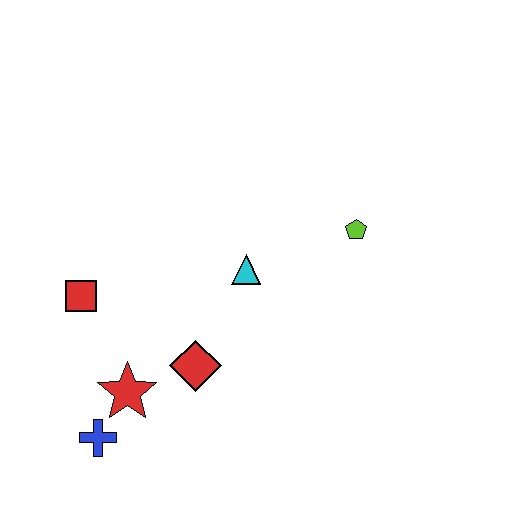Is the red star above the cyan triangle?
No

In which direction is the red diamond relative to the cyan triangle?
The red diamond is below the cyan triangle.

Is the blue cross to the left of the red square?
No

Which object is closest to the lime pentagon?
The cyan triangle is closest to the lime pentagon.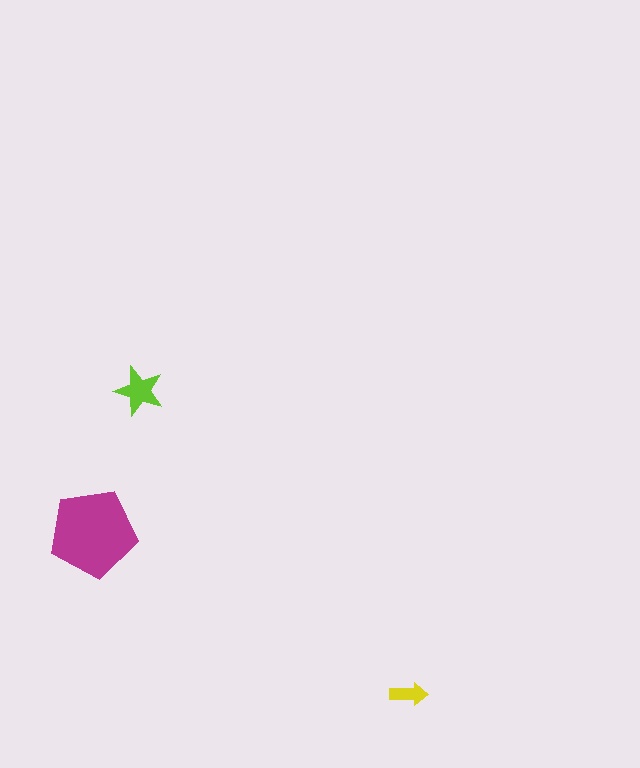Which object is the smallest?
The yellow arrow.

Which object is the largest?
The magenta pentagon.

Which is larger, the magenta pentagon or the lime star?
The magenta pentagon.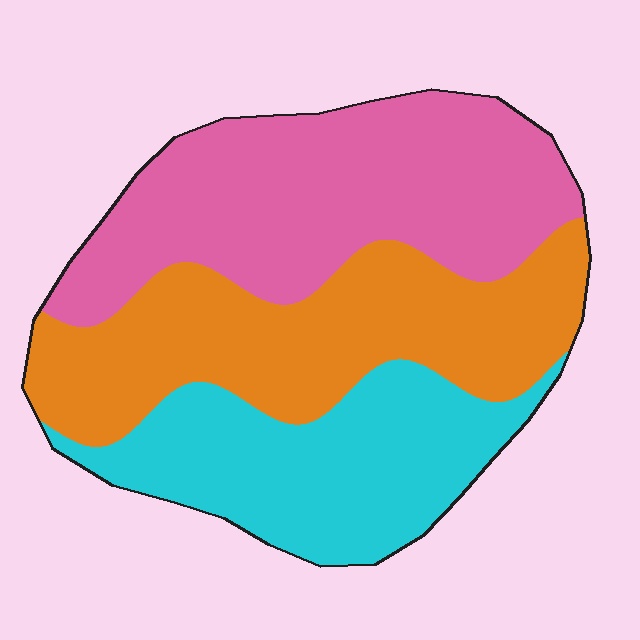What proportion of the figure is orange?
Orange covers about 35% of the figure.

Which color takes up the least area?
Cyan, at roughly 25%.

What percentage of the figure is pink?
Pink takes up about three eighths (3/8) of the figure.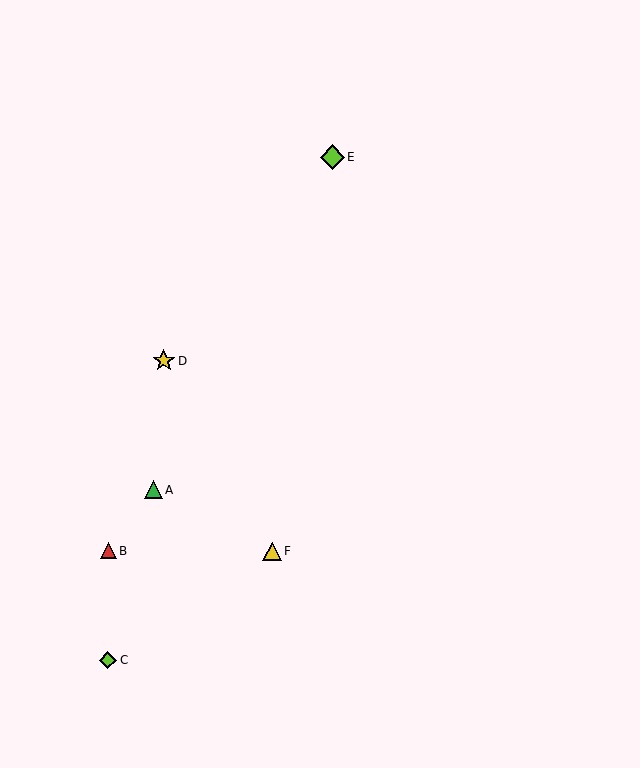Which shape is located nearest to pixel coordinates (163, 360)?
The yellow star (labeled D) at (164, 361) is nearest to that location.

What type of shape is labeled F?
Shape F is a yellow triangle.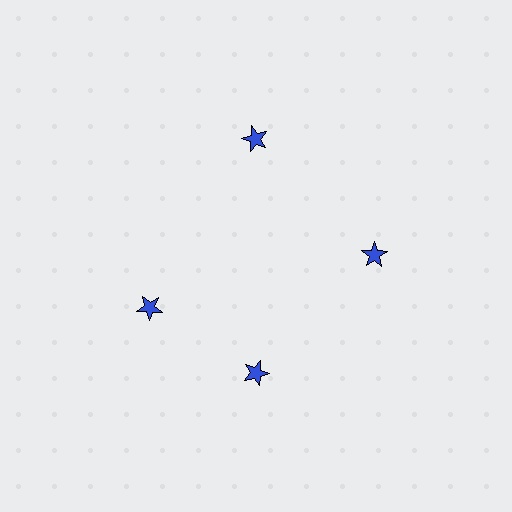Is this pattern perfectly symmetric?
No. The 4 blue stars are arranged in a ring, but one element near the 9 o'clock position is rotated out of alignment along the ring, breaking the 4-fold rotational symmetry.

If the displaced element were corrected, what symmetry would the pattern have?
It would have 4-fold rotational symmetry — the pattern would map onto itself every 90 degrees.